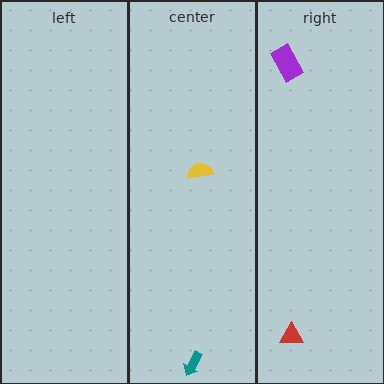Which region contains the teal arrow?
The center region.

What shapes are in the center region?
The teal arrow, the yellow semicircle.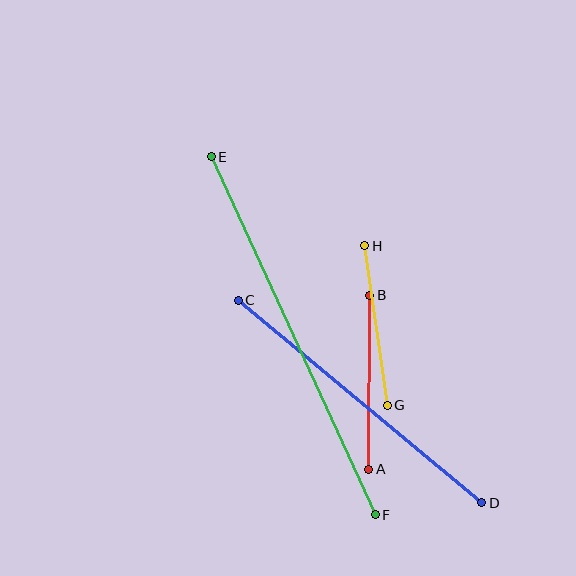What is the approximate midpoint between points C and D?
The midpoint is at approximately (360, 402) pixels.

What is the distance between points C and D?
The distance is approximately 317 pixels.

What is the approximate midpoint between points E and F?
The midpoint is at approximately (293, 336) pixels.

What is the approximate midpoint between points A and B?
The midpoint is at approximately (369, 382) pixels.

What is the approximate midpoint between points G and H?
The midpoint is at approximately (376, 325) pixels.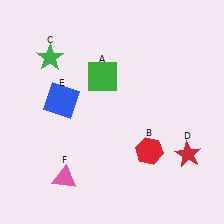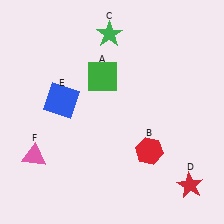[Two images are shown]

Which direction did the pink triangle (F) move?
The pink triangle (F) moved left.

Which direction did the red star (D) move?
The red star (D) moved down.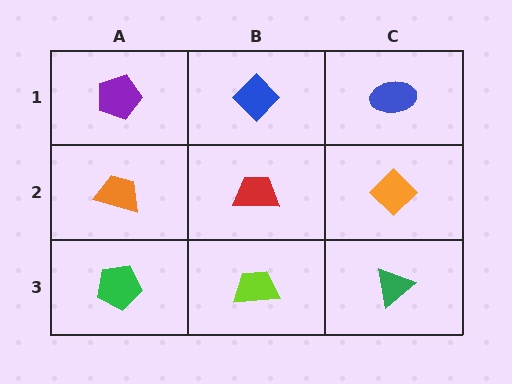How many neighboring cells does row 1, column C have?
2.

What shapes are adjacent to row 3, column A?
An orange trapezoid (row 2, column A), a lime trapezoid (row 3, column B).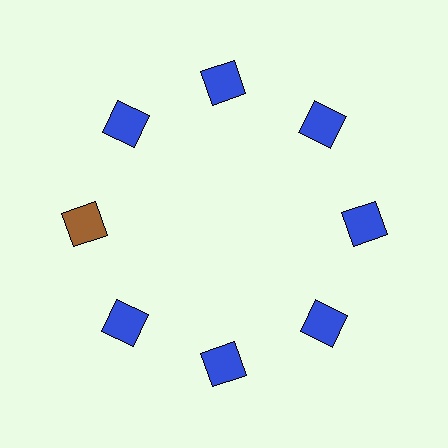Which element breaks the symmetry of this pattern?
The brown square at roughly the 9 o'clock position breaks the symmetry. All other shapes are blue squares.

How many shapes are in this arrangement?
There are 8 shapes arranged in a ring pattern.